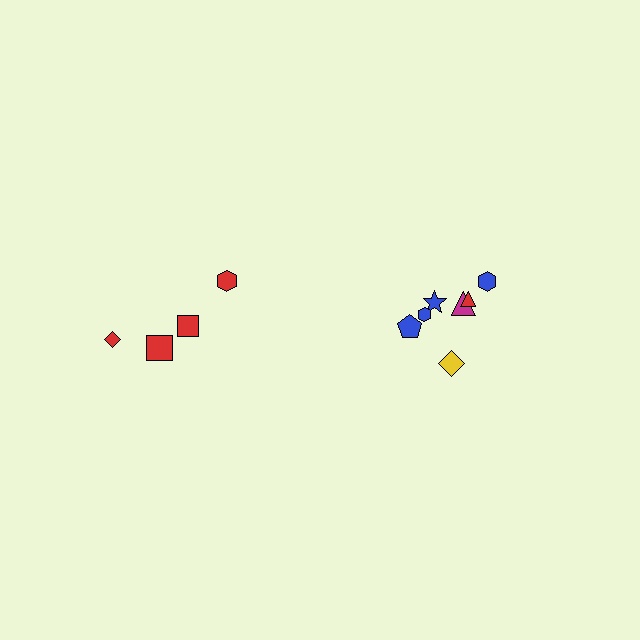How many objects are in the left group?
There are 4 objects.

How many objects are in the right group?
There are 7 objects.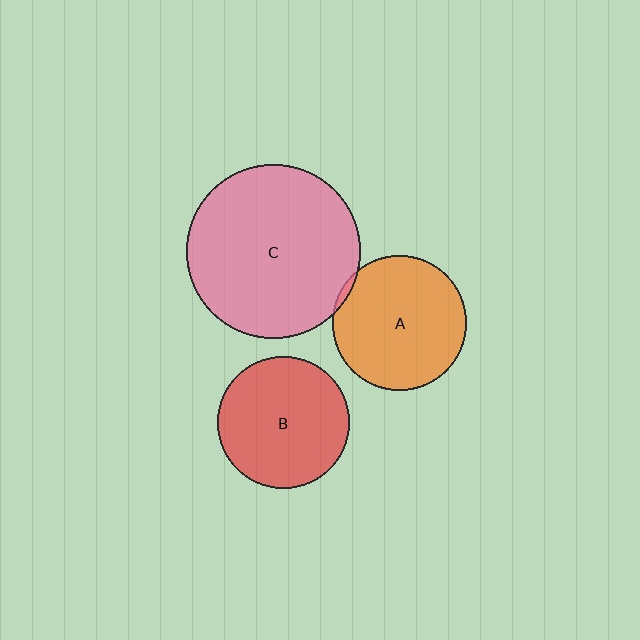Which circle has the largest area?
Circle C (pink).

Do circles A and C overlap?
Yes.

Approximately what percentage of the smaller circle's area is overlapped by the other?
Approximately 5%.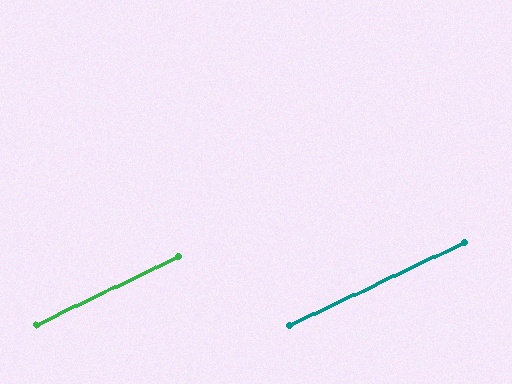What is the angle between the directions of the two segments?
Approximately 0 degrees.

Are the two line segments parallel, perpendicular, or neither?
Parallel — their directions differ by only 0.3°.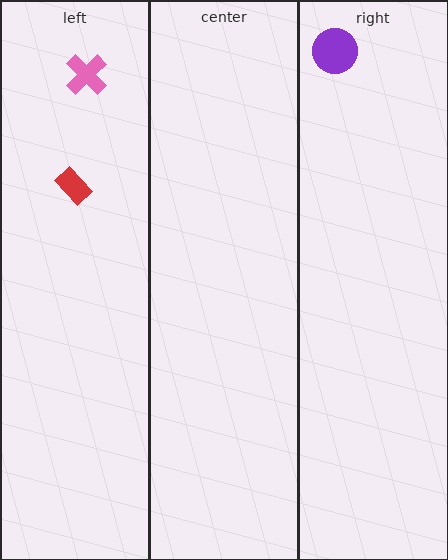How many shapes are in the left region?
2.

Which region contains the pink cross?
The left region.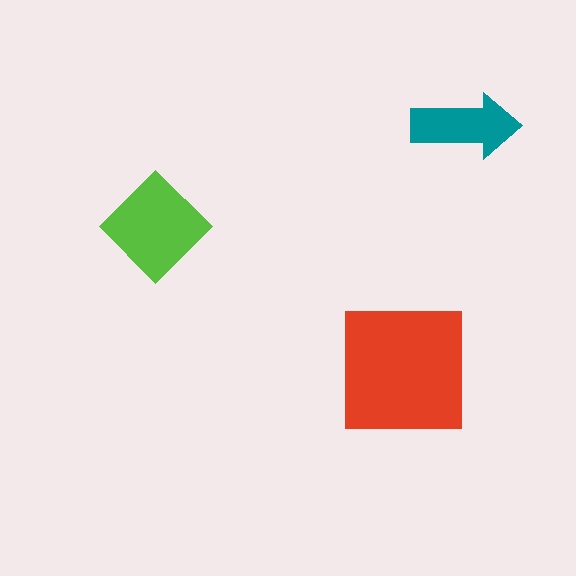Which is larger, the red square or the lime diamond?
The red square.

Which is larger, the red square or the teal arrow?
The red square.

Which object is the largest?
The red square.